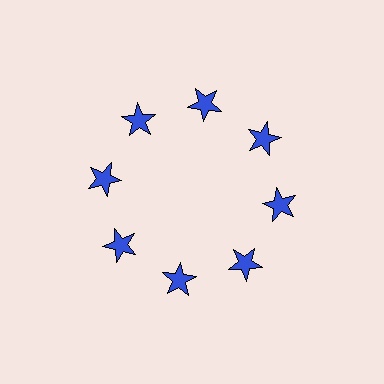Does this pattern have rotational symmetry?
Yes, this pattern has 8-fold rotational symmetry. It looks the same after rotating 45 degrees around the center.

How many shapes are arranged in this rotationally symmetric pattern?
There are 8 shapes, arranged in 8 groups of 1.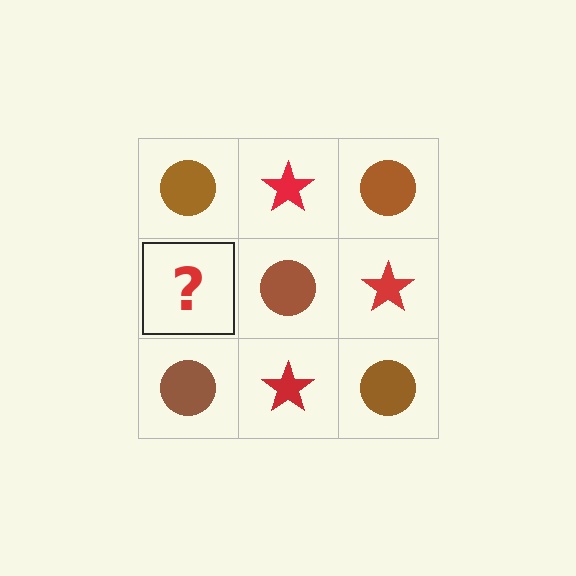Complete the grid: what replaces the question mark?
The question mark should be replaced with a red star.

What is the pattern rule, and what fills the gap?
The rule is that it alternates brown circle and red star in a checkerboard pattern. The gap should be filled with a red star.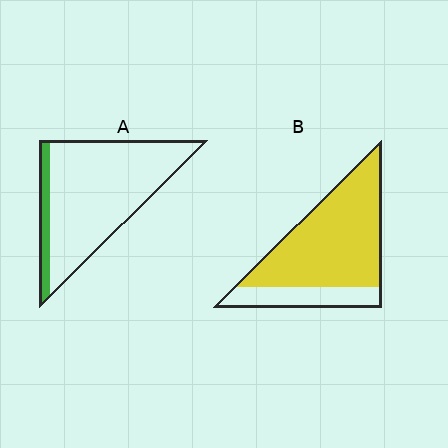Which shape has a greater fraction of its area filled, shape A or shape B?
Shape B.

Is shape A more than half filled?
No.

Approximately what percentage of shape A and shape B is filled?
A is approximately 15% and B is approximately 75%.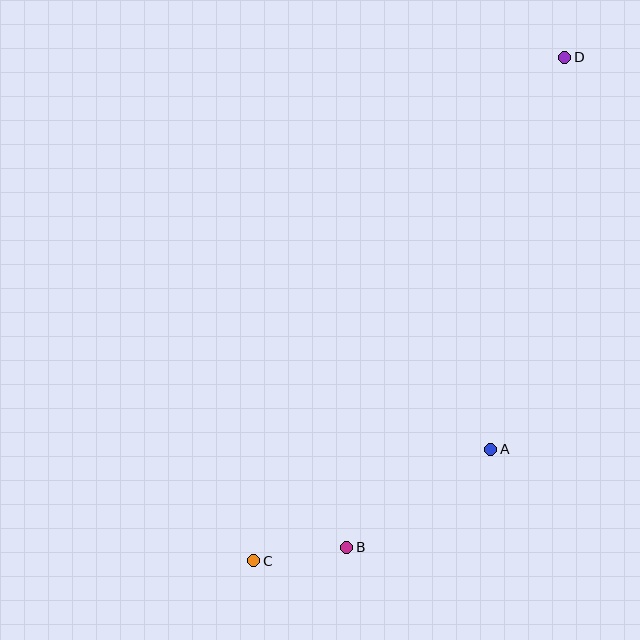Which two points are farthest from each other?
Points C and D are farthest from each other.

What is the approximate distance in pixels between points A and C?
The distance between A and C is approximately 262 pixels.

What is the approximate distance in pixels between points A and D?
The distance between A and D is approximately 399 pixels.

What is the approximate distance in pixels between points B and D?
The distance between B and D is approximately 537 pixels.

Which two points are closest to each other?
Points B and C are closest to each other.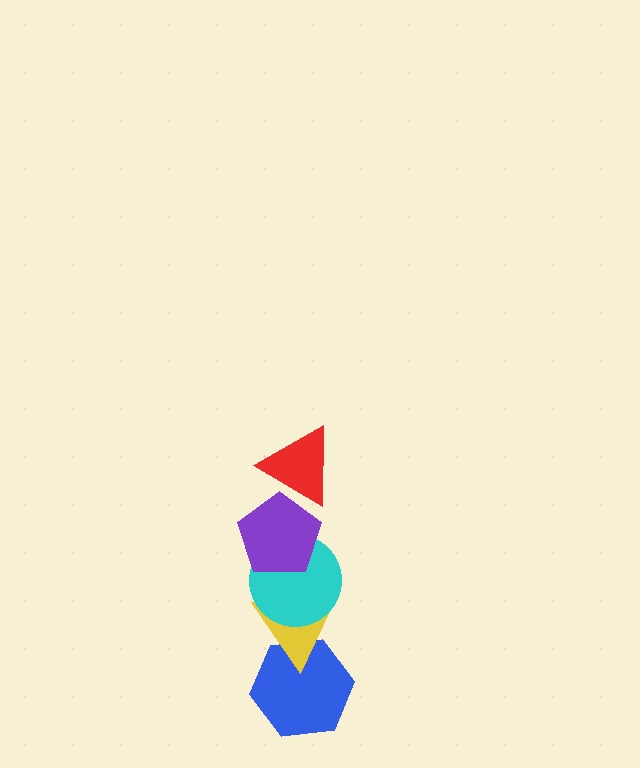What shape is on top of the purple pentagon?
The red triangle is on top of the purple pentagon.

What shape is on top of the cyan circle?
The purple pentagon is on top of the cyan circle.